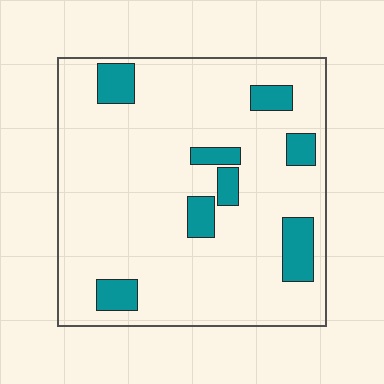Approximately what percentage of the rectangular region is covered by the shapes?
Approximately 15%.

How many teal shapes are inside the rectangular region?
8.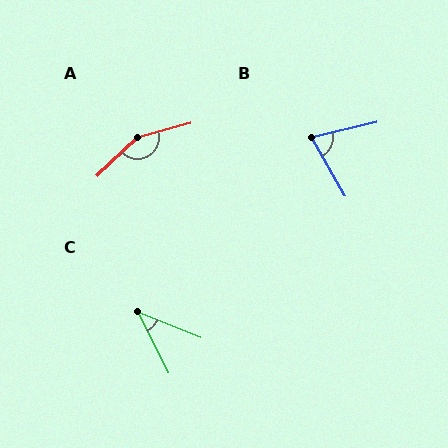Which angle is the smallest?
C, at approximately 42 degrees.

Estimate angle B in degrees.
Approximately 73 degrees.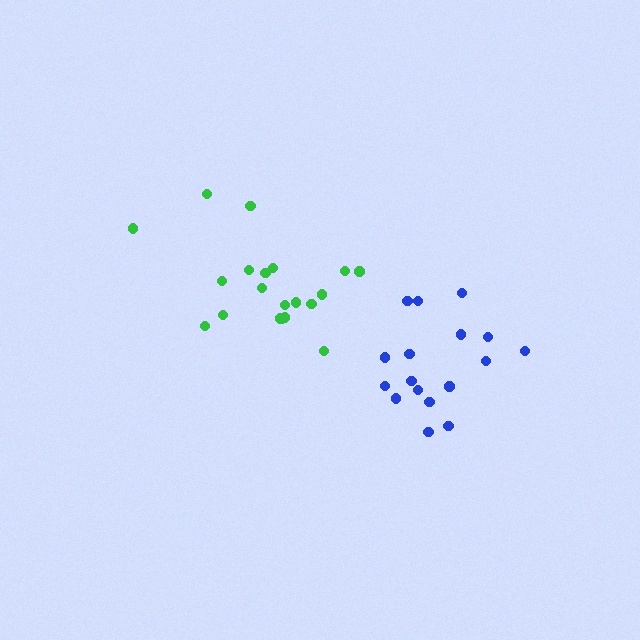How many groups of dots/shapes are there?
There are 2 groups.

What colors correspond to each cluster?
The clusters are colored: green, blue.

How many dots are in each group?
Group 1: 20 dots, Group 2: 17 dots (37 total).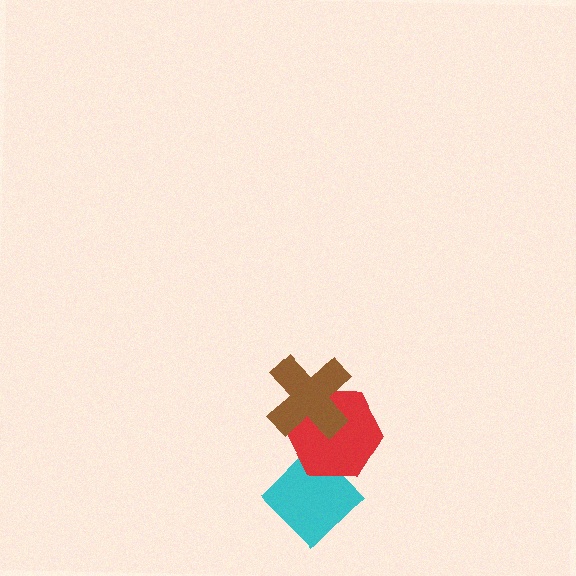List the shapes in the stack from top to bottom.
From top to bottom: the brown cross, the red hexagon, the cyan diamond.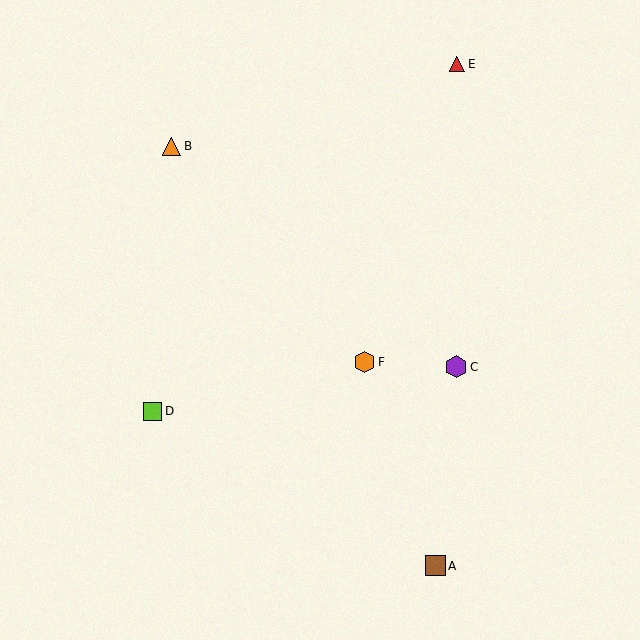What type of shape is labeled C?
Shape C is a purple hexagon.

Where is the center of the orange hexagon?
The center of the orange hexagon is at (364, 362).